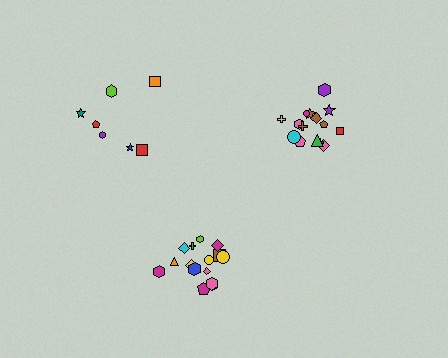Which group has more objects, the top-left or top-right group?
The top-right group.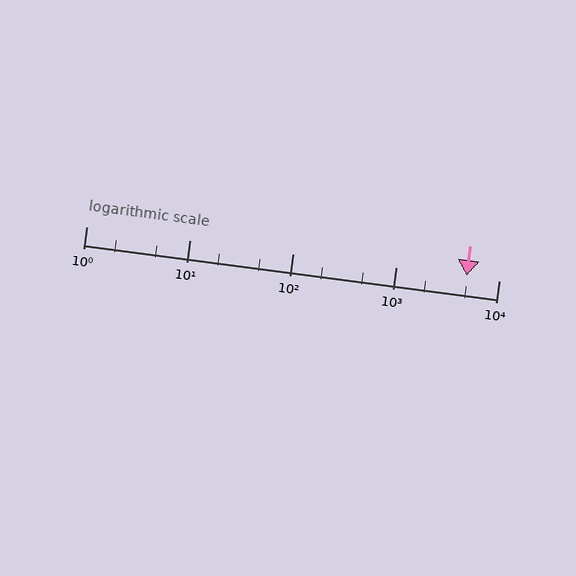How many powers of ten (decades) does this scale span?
The scale spans 4 decades, from 1 to 10000.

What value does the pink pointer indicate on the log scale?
The pointer indicates approximately 4900.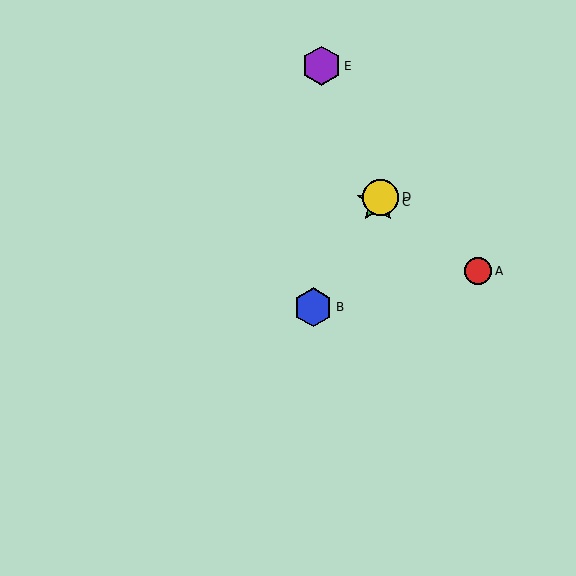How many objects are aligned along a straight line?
3 objects (B, C, D) are aligned along a straight line.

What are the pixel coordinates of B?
Object B is at (313, 307).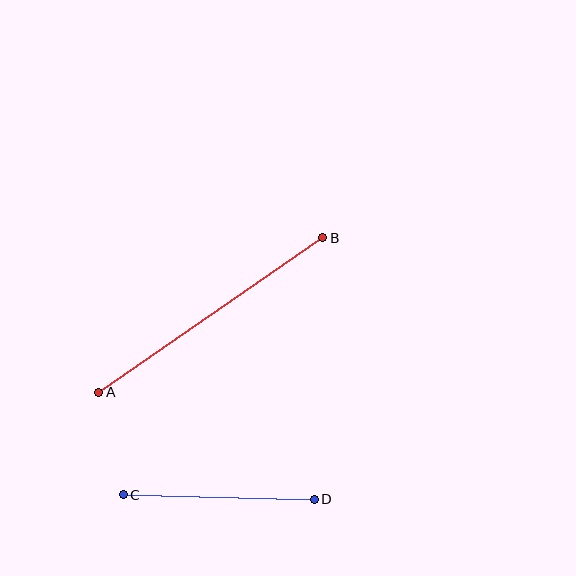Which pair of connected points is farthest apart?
Points A and B are farthest apart.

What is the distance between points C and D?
The distance is approximately 191 pixels.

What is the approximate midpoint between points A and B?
The midpoint is at approximately (211, 315) pixels.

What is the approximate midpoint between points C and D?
The midpoint is at approximately (219, 497) pixels.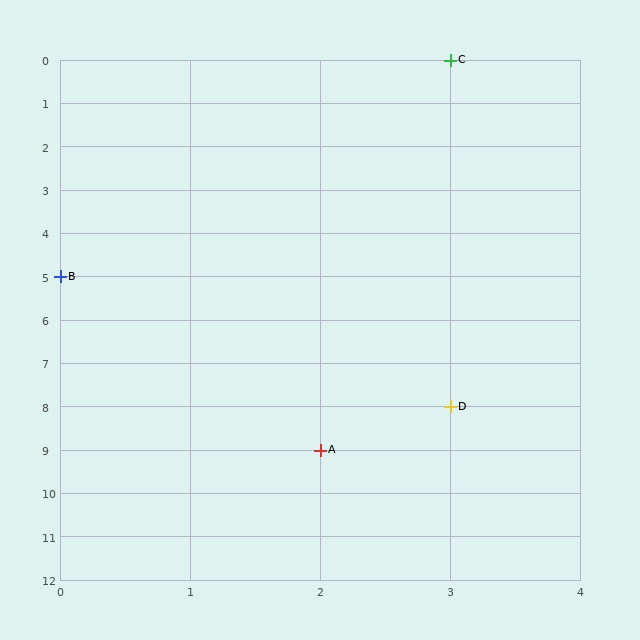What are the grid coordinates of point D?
Point D is at grid coordinates (3, 8).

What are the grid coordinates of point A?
Point A is at grid coordinates (2, 9).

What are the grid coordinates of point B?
Point B is at grid coordinates (0, 5).